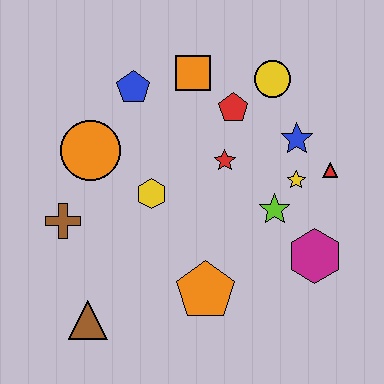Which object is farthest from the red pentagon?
The brown triangle is farthest from the red pentagon.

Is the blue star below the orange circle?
No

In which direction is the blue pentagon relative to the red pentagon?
The blue pentagon is to the left of the red pentagon.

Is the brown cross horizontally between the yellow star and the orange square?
No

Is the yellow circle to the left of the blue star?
Yes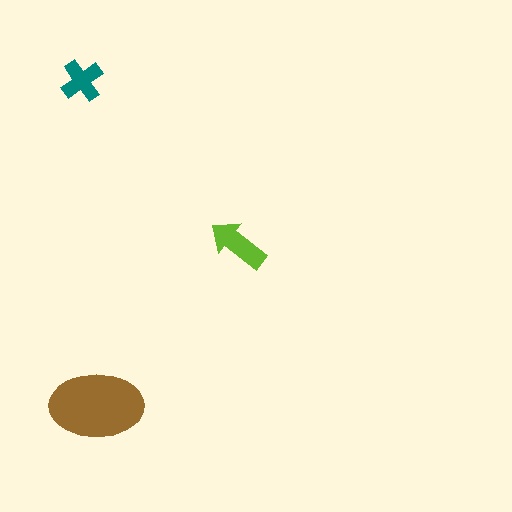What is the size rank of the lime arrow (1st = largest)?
2nd.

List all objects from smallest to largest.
The teal cross, the lime arrow, the brown ellipse.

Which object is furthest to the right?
The lime arrow is rightmost.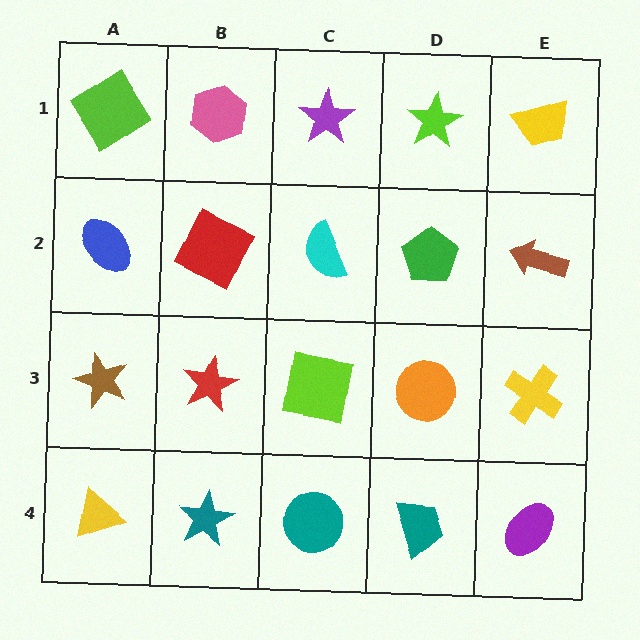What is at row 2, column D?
A green pentagon.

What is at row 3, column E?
A yellow cross.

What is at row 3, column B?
A red star.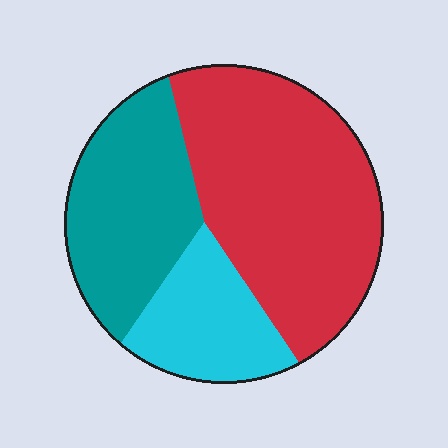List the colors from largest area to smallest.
From largest to smallest: red, teal, cyan.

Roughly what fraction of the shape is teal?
Teal covers about 30% of the shape.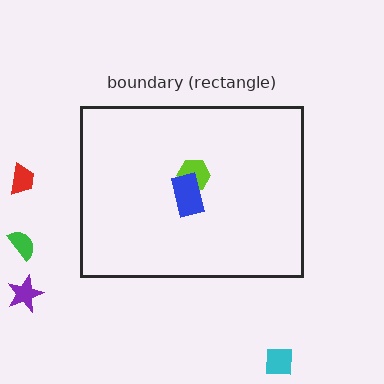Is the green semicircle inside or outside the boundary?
Outside.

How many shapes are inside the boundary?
2 inside, 4 outside.